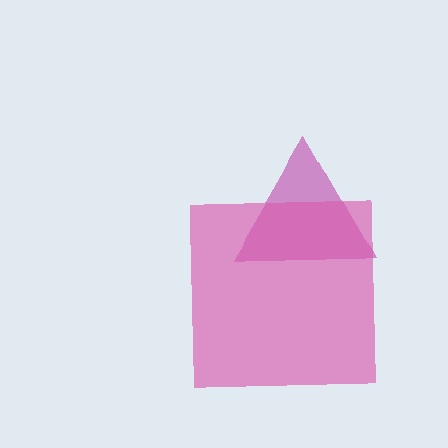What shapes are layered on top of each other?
The layered shapes are: a magenta triangle, a pink square.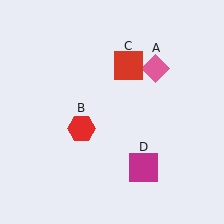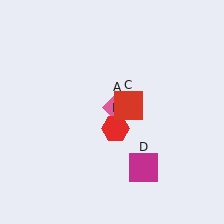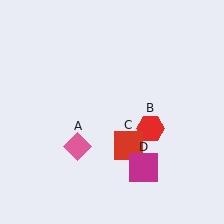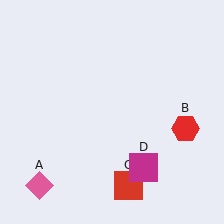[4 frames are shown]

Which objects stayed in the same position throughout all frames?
Magenta square (object D) remained stationary.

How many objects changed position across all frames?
3 objects changed position: pink diamond (object A), red hexagon (object B), red square (object C).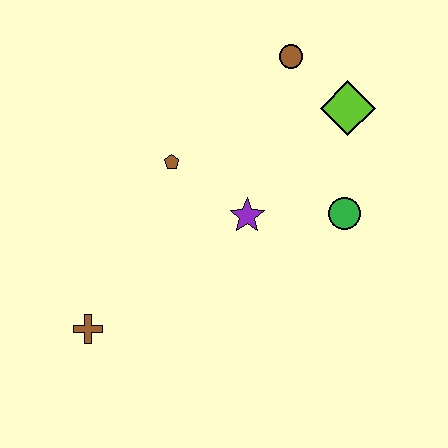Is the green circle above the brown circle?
No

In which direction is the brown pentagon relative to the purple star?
The brown pentagon is to the left of the purple star.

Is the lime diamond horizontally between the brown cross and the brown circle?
No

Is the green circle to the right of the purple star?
Yes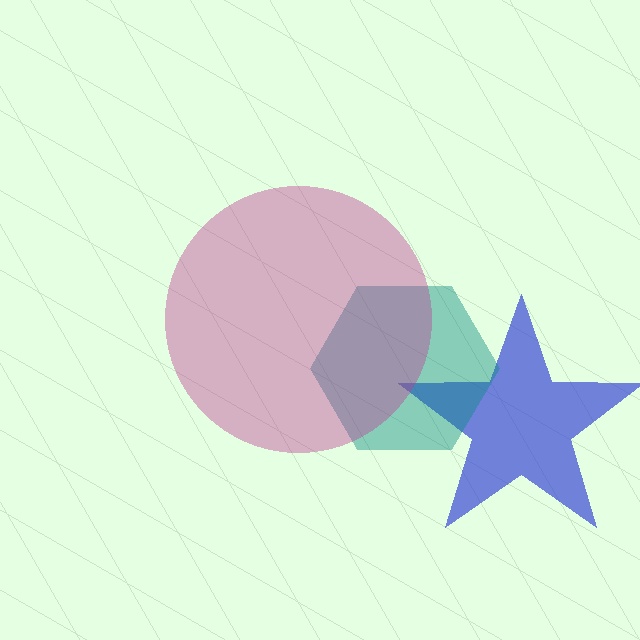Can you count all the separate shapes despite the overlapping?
Yes, there are 3 separate shapes.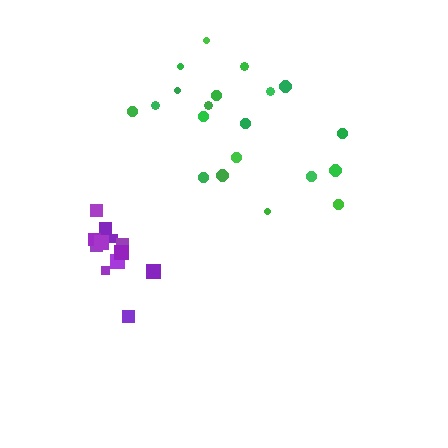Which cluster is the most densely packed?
Purple.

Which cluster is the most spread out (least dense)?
Green.